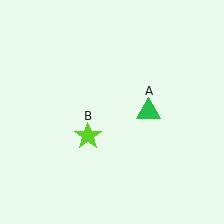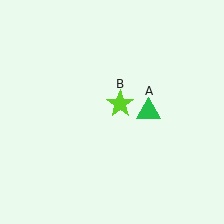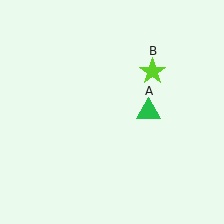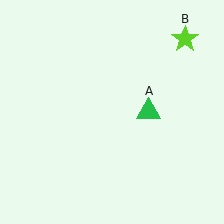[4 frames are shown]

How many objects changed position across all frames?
1 object changed position: lime star (object B).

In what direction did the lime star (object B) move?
The lime star (object B) moved up and to the right.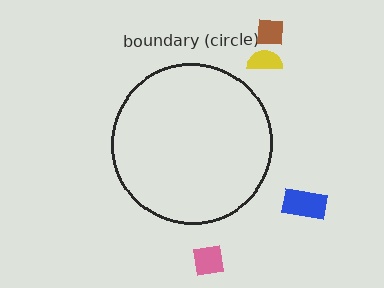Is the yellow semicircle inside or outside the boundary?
Outside.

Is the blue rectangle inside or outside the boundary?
Outside.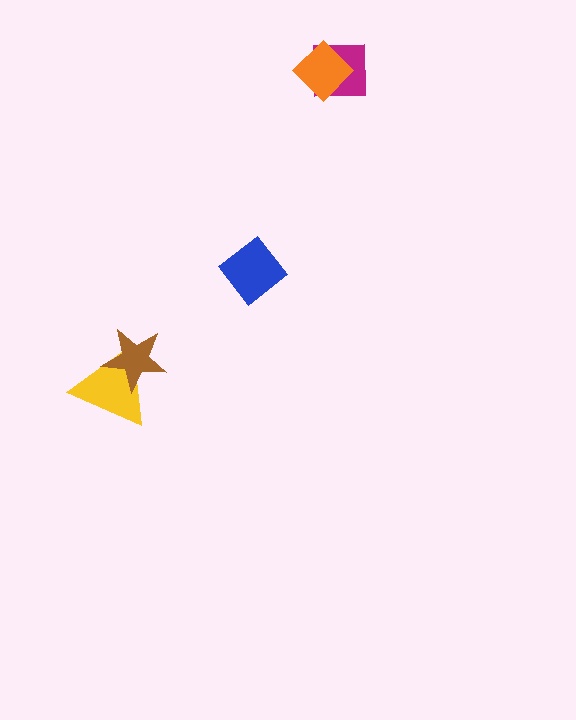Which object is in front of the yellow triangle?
The brown star is in front of the yellow triangle.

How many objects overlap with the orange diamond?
1 object overlaps with the orange diamond.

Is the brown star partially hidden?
No, no other shape covers it.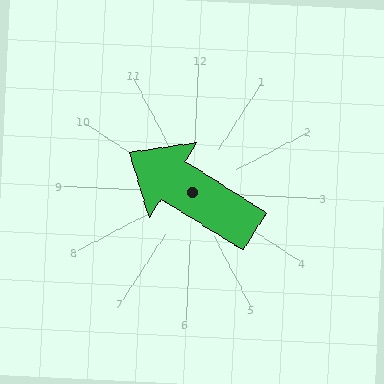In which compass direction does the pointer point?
Northwest.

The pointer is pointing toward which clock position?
Roughly 10 o'clock.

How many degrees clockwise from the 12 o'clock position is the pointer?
Approximately 300 degrees.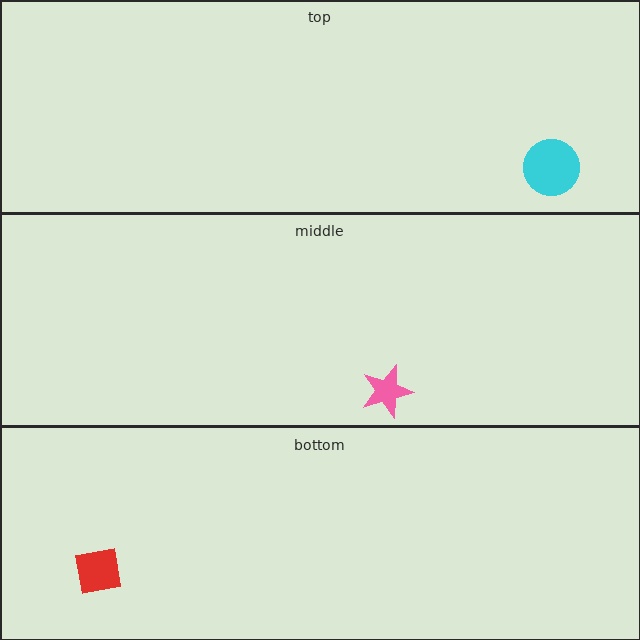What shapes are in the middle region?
The pink star.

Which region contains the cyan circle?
The top region.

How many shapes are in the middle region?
1.